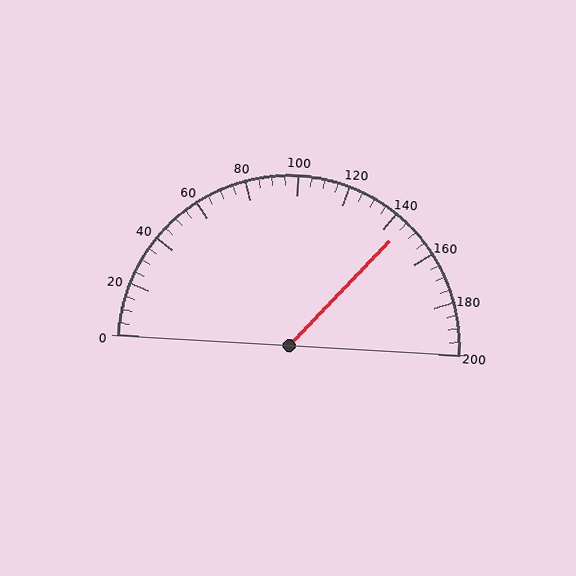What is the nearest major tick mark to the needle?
The nearest major tick mark is 140.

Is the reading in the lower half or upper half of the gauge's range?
The reading is in the upper half of the range (0 to 200).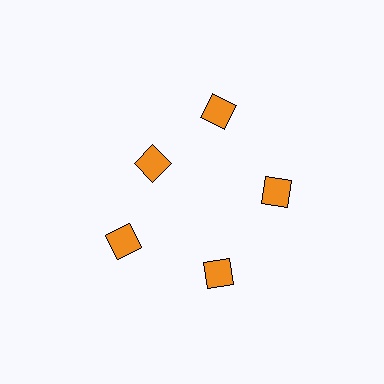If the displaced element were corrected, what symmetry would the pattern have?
It would have 5-fold rotational symmetry — the pattern would map onto itself every 72 degrees.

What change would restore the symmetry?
The symmetry would be restored by moving it outward, back onto the ring so that all 5 diamonds sit at equal angles and equal distance from the center.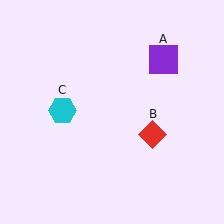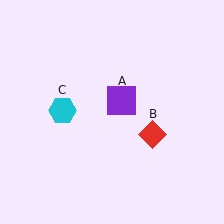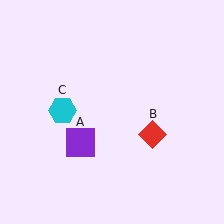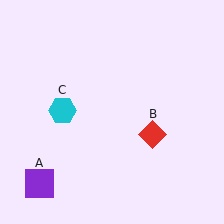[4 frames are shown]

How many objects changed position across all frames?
1 object changed position: purple square (object A).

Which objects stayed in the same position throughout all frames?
Red diamond (object B) and cyan hexagon (object C) remained stationary.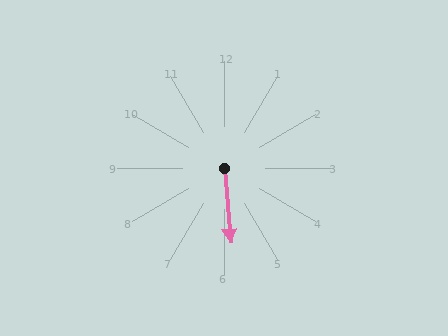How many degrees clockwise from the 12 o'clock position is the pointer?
Approximately 175 degrees.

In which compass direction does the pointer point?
South.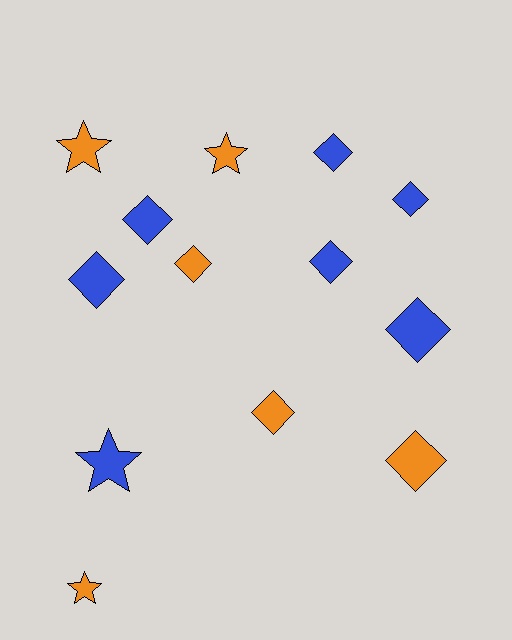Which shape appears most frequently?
Diamond, with 9 objects.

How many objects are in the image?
There are 13 objects.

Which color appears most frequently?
Blue, with 7 objects.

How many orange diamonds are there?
There are 3 orange diamonds.